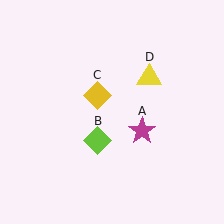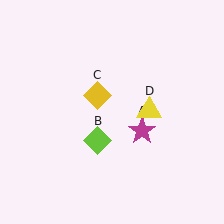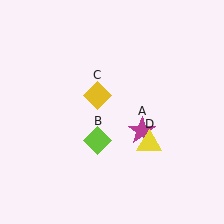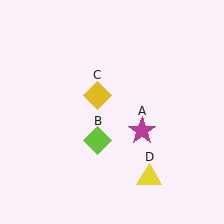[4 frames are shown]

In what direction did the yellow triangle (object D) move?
The yellow triangle (object D) moved down.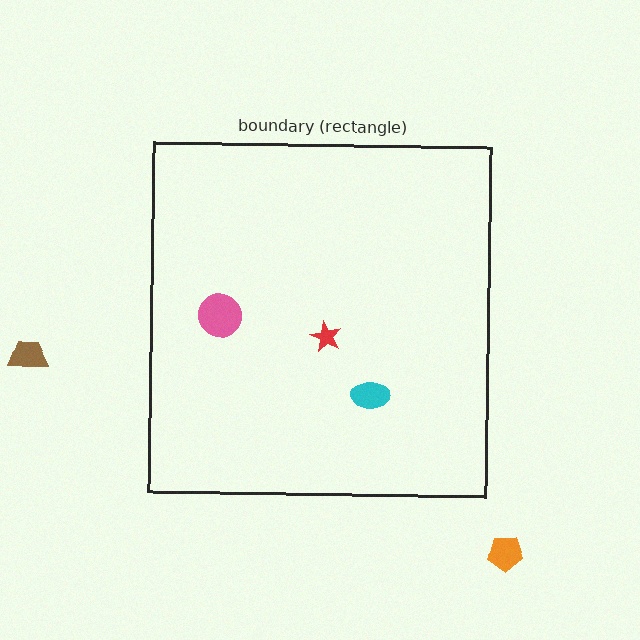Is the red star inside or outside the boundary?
Inside.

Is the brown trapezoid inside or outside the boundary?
Outside.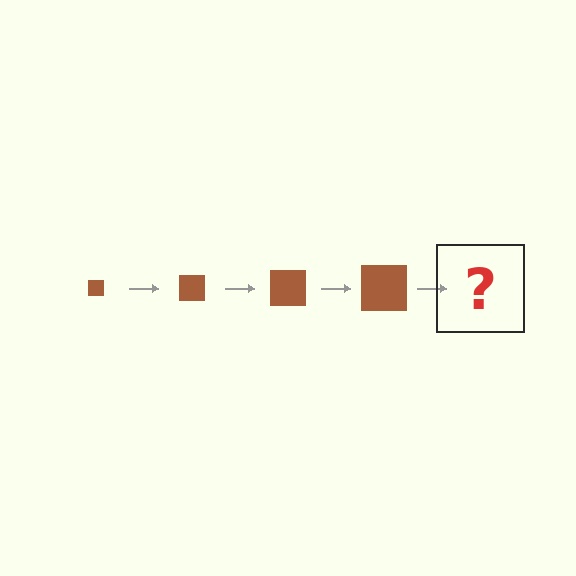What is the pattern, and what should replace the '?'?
The pattern is that the square gets progressively larger each step. The '?' should be a brown square, larger than the previous one.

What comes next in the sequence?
The next element should be a brown square, larger than the previous one.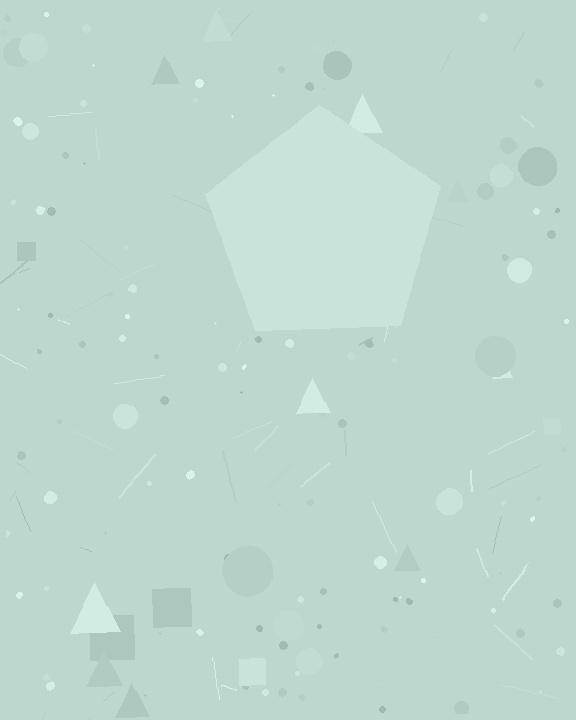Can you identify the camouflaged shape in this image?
The camouflaged shape is a pentagon.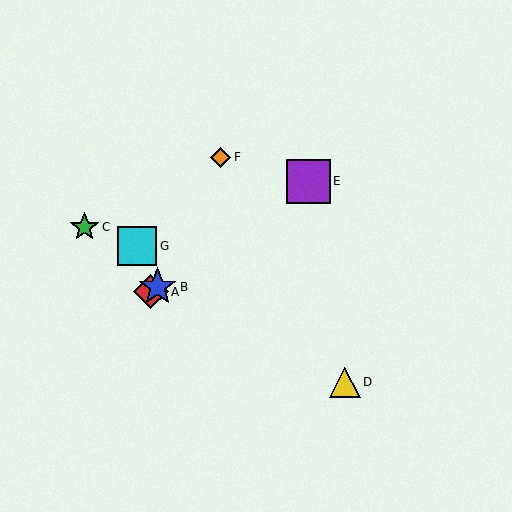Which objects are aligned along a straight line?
Objects A, B, E are aligned along a straight line.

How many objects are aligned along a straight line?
3 objects (A, B, E) are aligned along a straight line.